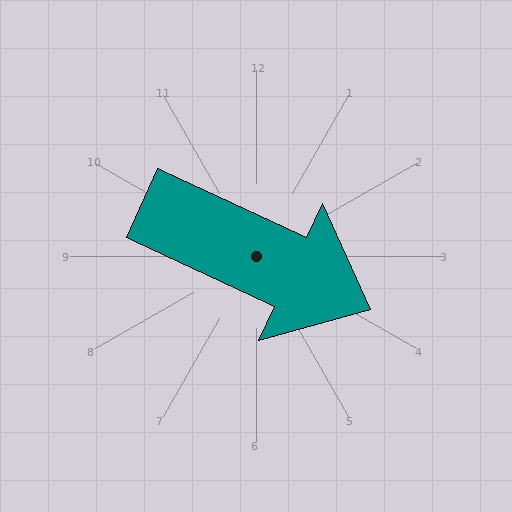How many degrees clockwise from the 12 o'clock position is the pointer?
Approximately 115 degrees.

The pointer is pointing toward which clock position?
Roughly 4 o'clock.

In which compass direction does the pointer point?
Southeast.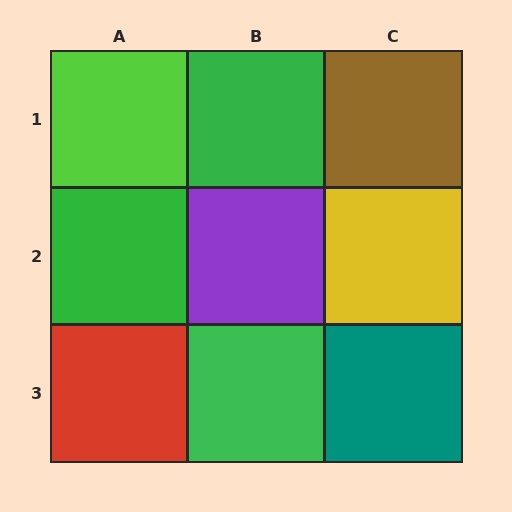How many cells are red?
1 cell is red.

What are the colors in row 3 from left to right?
Red, green, teal.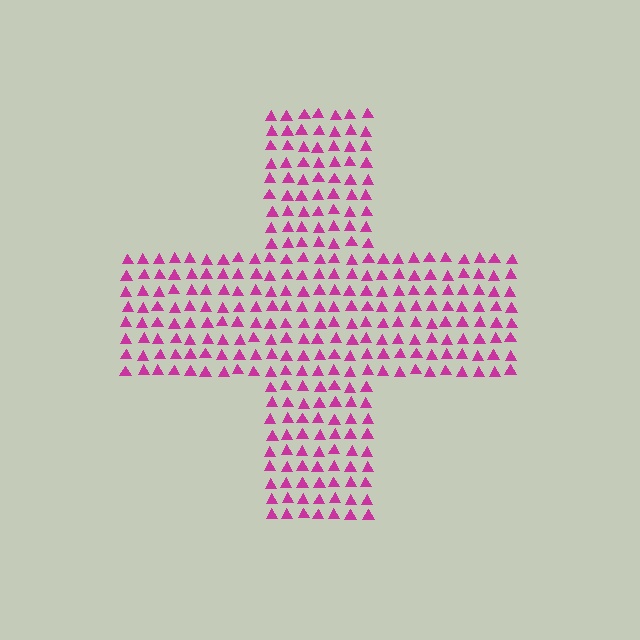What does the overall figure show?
The overall figure shows a cross.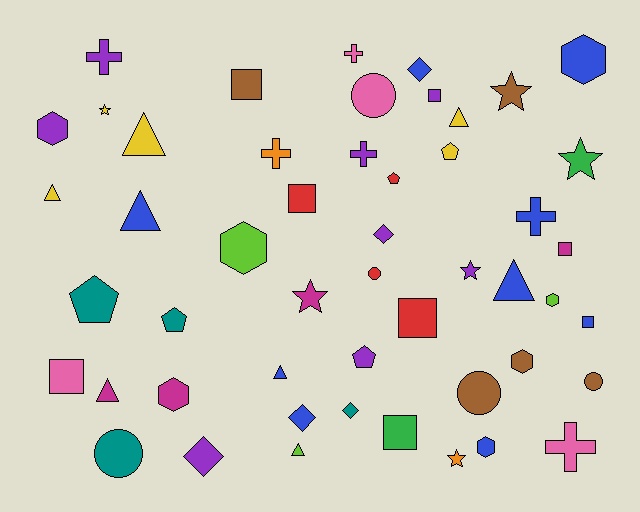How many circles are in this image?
There are 5 circles.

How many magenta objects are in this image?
There are 4 magenta objects.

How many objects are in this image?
There are 50 objects.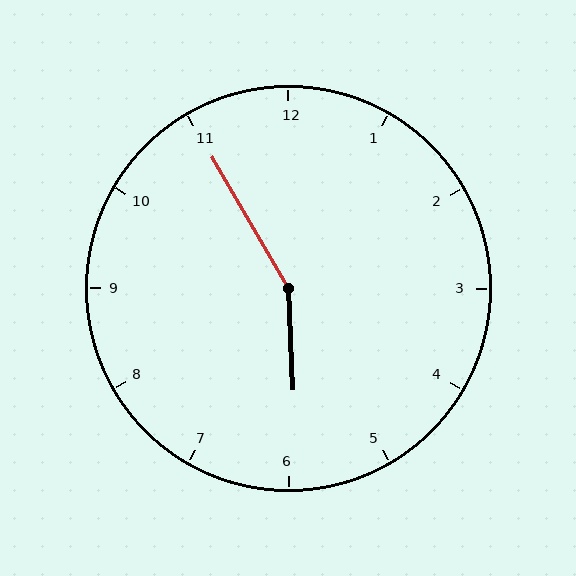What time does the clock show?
5:55.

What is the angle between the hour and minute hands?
Approximately 152 degrees.